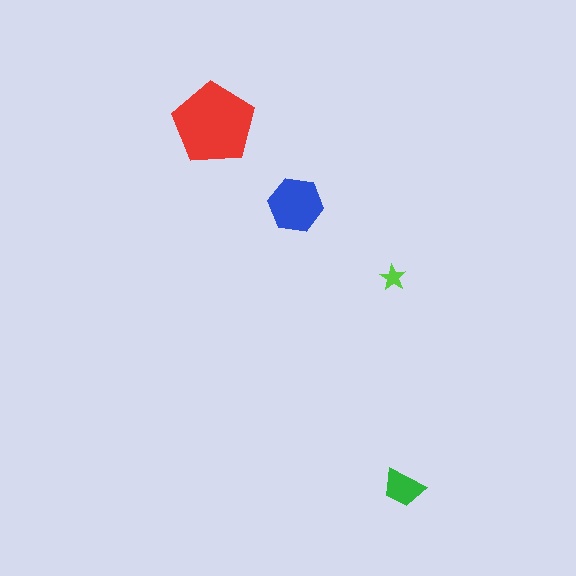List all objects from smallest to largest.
The lime star, the green trapezoid, the blue hexagon, the red pentagon.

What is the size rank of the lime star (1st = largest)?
4th.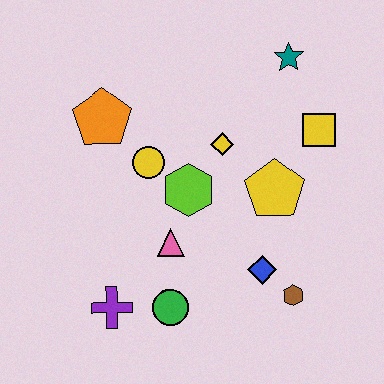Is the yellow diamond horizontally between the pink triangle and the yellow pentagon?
Yes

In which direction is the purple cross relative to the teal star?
The purple cross is below the teal star.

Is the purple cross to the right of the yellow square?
No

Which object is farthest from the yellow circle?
The brown hexagon is farthest from the yellow circle.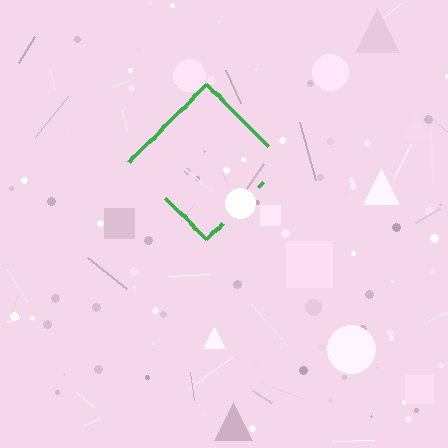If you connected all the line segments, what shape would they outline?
They would outline a diamond.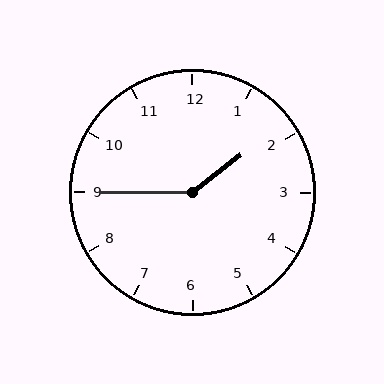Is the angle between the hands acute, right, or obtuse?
It is obtuse.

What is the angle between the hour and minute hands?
Approximately 142 degrees.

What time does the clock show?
1:45.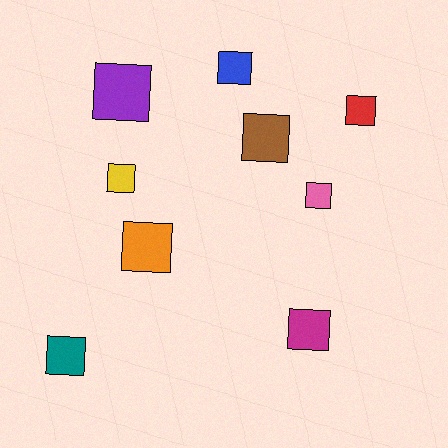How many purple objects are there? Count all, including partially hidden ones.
There is 1 purple object.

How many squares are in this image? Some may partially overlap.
There are 9 squares.